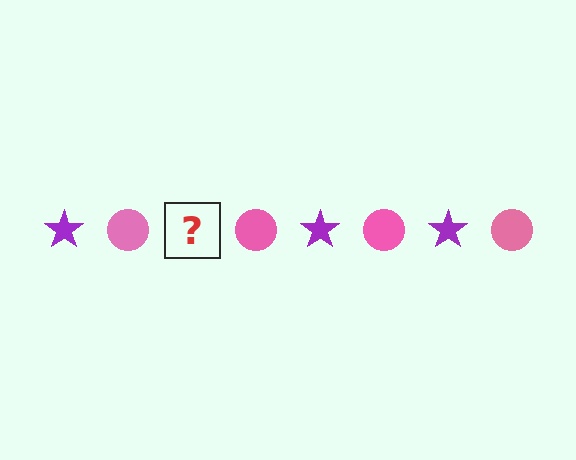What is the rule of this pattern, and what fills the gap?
The rule is that the pattern alternates between purple star and pink circle. The gap should be filled with a purple star.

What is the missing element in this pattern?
The missing element is a purple star.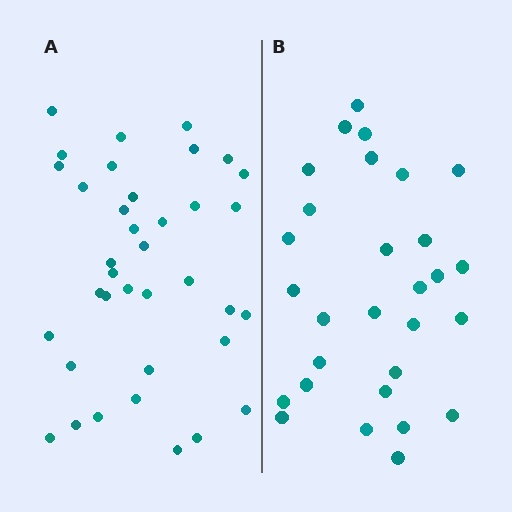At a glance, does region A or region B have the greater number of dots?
Region A (the left region) has more dots.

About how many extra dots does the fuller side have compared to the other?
Region A has roughly 8 or so more dots than region B.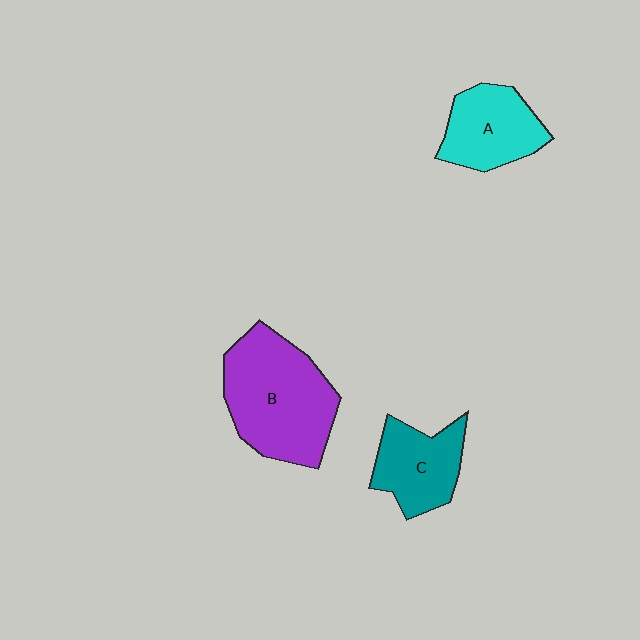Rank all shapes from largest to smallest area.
From largest to smallest: B (purple), A (cyan), C (teal).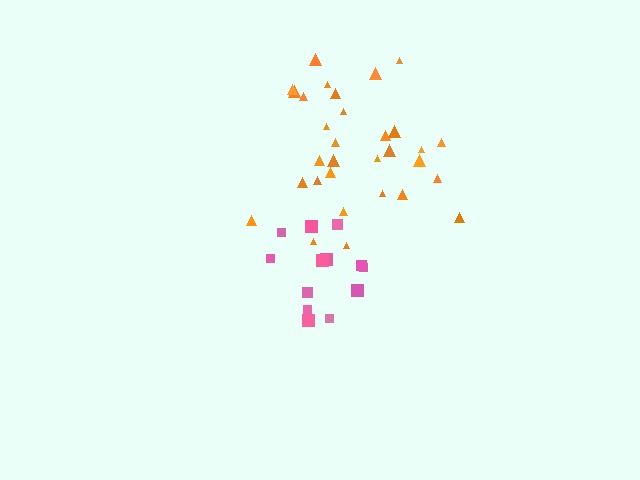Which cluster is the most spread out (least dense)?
Orange.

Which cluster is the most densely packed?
Pink.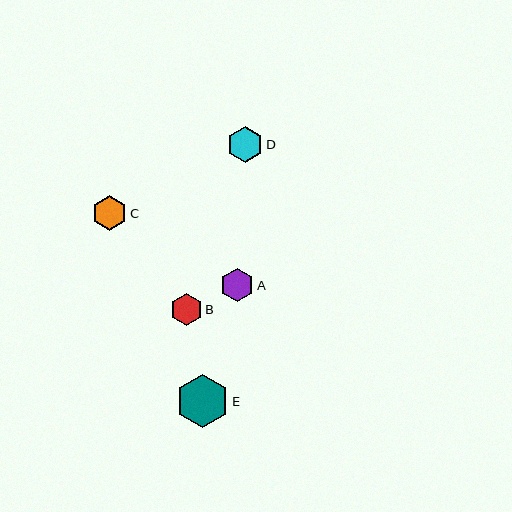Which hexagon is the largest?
Hexagon E is the largest with a size of approximately 54 pixels.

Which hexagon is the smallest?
Hexagon B is the smallest with a size of approximately 32 pixels.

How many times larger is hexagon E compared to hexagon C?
Hexagon E is approximately 1.5 times the size of hexagon C.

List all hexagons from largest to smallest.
From largest to smallest: E, D, C, A, B.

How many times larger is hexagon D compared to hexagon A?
Hexagon D is approximately 1.1 times the size of hexagon A.